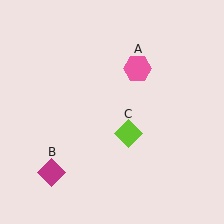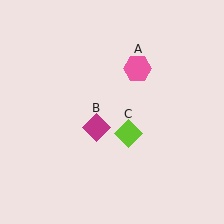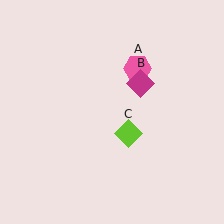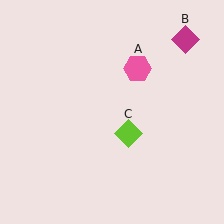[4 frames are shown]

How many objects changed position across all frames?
1 object changed position: magenta diamond (object B).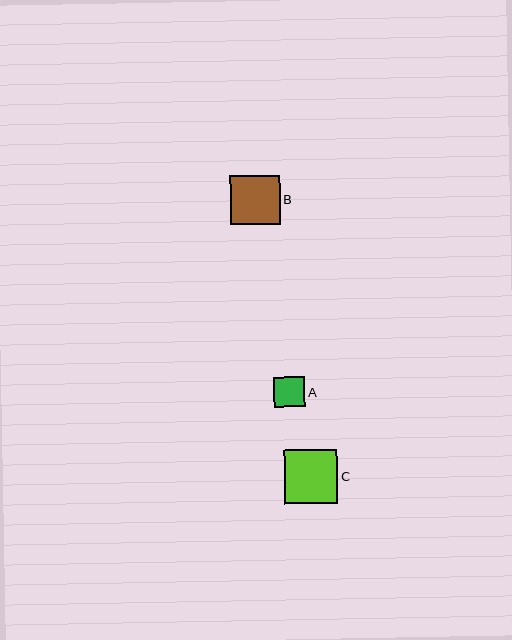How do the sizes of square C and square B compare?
Square C and square B are approximately the same size.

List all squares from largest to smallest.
From largest to smallest: C, B, A.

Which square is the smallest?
Square A is the smallest with a size of approximately 31 pixels.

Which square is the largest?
Square C is the largest with a size of approximately 53 pixels.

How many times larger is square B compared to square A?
Square B is approximately 1.6 times the size of square A.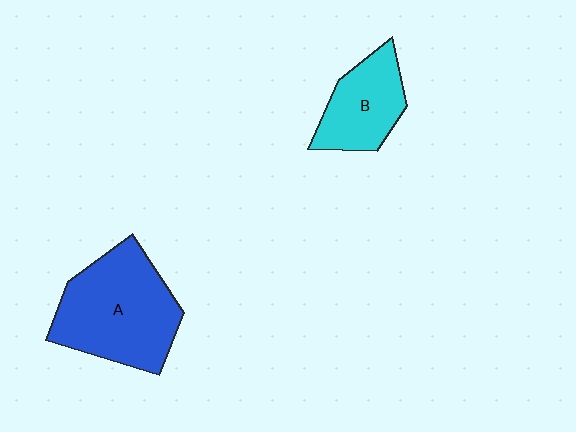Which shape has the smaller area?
Shape B (cyan).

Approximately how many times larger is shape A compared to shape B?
Approximately 1.7 times.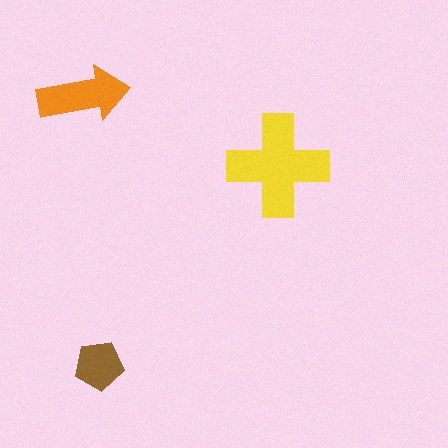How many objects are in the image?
There are 3 objects in the image.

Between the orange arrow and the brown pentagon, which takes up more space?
The orange arrow.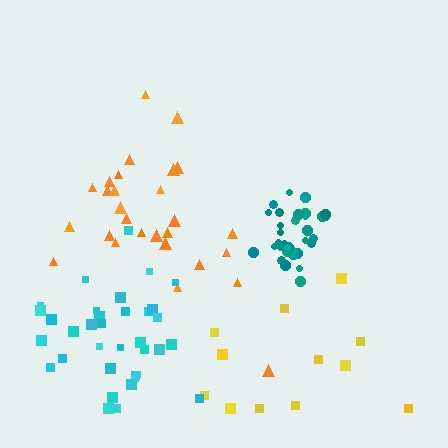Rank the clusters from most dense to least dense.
teal, cyan, orange, yellow.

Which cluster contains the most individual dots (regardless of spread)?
Teal (35).